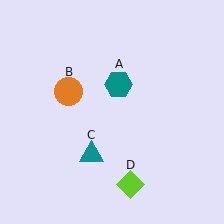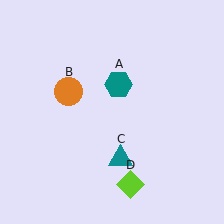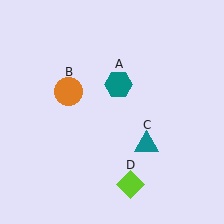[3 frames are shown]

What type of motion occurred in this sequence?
The teal triangle (object C) rotated counterclockwise around the center of the scene.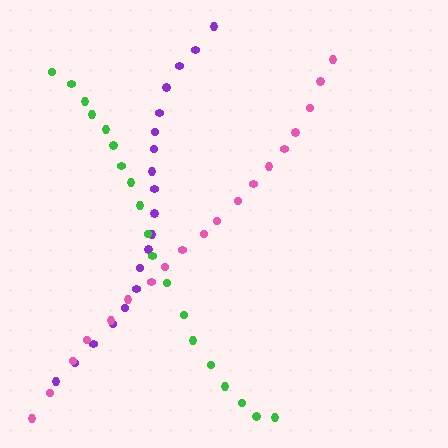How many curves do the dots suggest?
There are 3 distinct paths.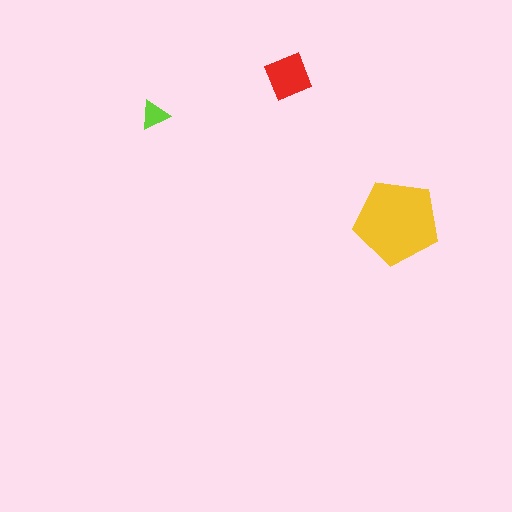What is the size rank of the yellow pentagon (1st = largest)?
1st.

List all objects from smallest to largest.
The lime triangle, the red diamond, the yellow pentagon.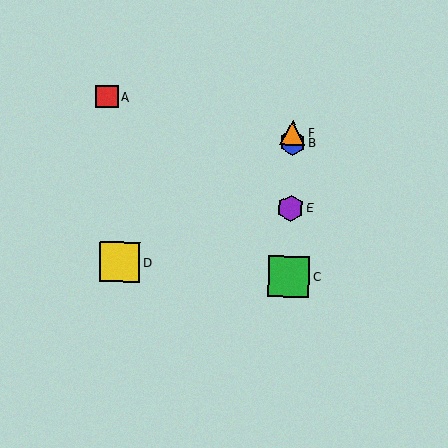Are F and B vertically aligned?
Yes, both are at x≈293.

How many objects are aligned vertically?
4 objects (B, C, E, F) are aligned vertically.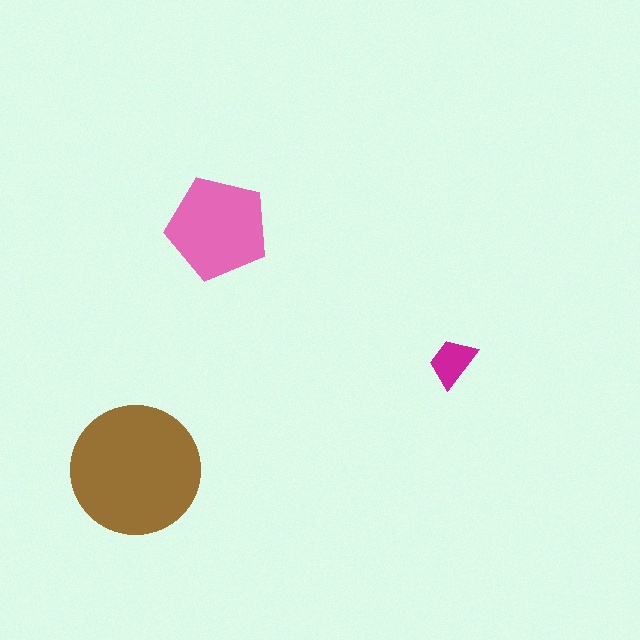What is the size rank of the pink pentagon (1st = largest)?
2nd.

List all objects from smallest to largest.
The magenta trapezoid, the pink pentagon, the brown circle.